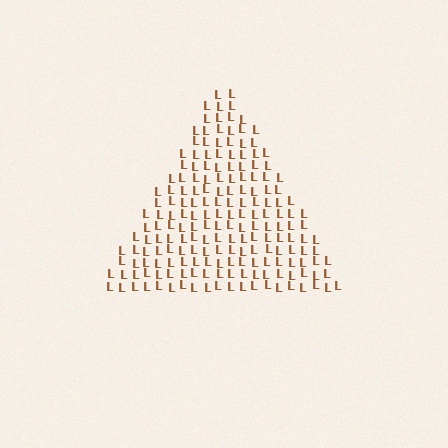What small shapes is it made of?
It is made of small letter L's.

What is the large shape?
The large shape is a triangle.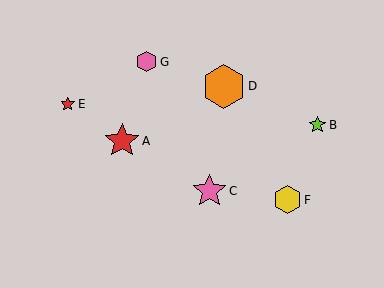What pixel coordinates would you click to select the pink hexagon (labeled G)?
Click at (146, 62) to select the pink hexagon G.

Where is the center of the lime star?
The center of the lime star is at (317, 125).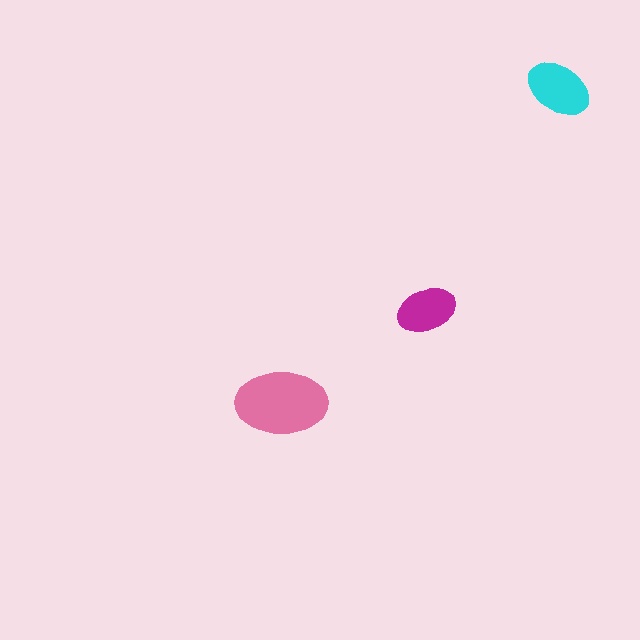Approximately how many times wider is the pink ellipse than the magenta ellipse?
About 1.5 times wider.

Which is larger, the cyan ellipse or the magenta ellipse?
The cyan one.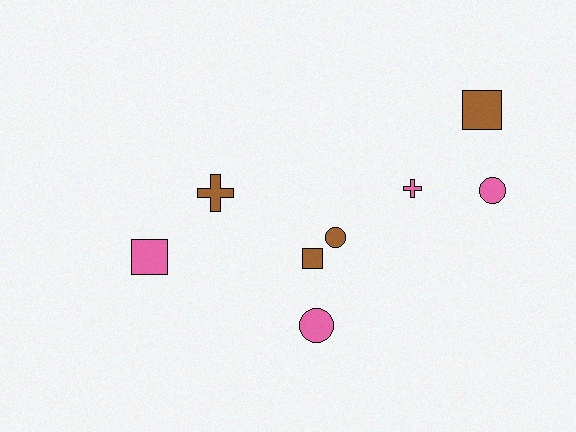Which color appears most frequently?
Pink, with 4 objects.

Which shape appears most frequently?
Circle, with 3 objects.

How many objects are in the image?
There are 8 objects.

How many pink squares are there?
There is 1 pink square.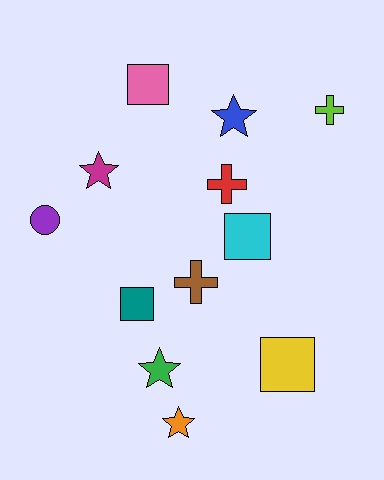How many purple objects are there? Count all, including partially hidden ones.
There is 1 purple object.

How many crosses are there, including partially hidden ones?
There are 3 crosses.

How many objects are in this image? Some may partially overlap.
There are 12 objects.